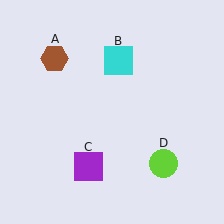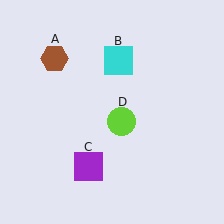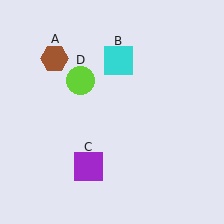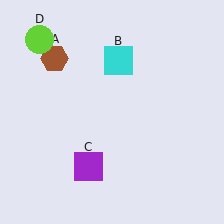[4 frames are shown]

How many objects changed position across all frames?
1 object changed position: lime circle (object D).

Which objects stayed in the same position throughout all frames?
Brown hexagon (object A) and cyan square (object B) and purple square (object C) remained stationary.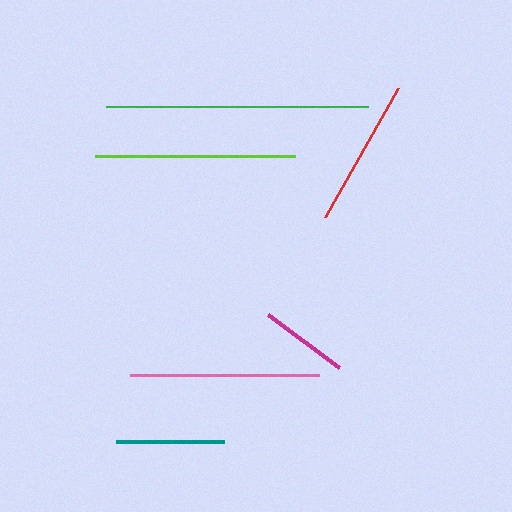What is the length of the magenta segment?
The magenta segment is approximately 89 pixels long.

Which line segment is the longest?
The green line is the longest at approximately 262 pixels.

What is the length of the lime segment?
The lime segment is approximately 200 pixels long.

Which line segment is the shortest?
The magenta line is the shortest at approximately 89 pixels.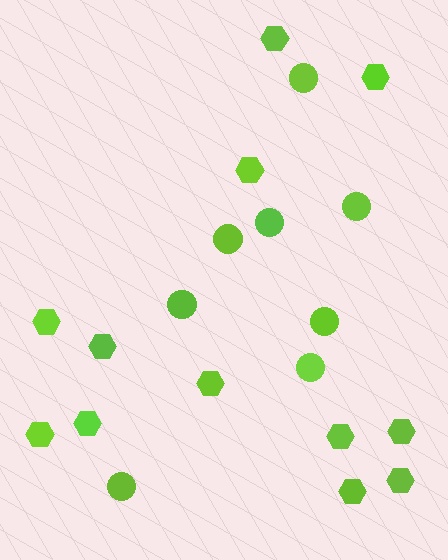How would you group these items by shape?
There are 2 groups: one group of circles (8) and one group of hexagons (12).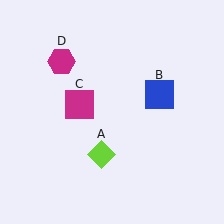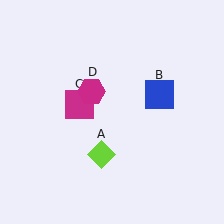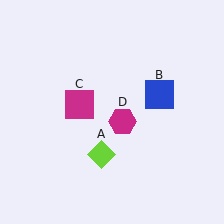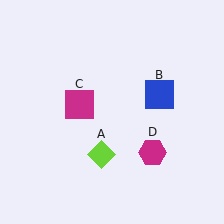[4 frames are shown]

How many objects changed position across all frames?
1 object changed position: magenta hexagon (object D).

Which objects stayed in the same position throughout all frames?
Lime diamond (object A) and blue square (object B) and magenta square (object C) remained stationary.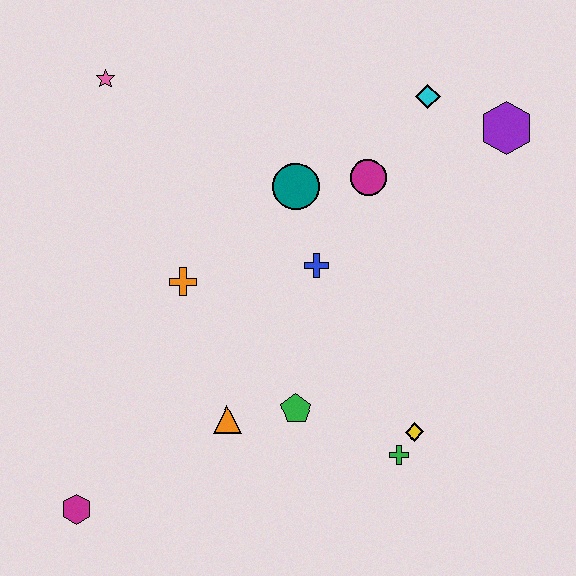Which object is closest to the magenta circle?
The teal circle is closest to the magenta circle.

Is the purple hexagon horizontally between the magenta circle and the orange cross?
No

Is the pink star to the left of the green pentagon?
Yes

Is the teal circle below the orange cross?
No